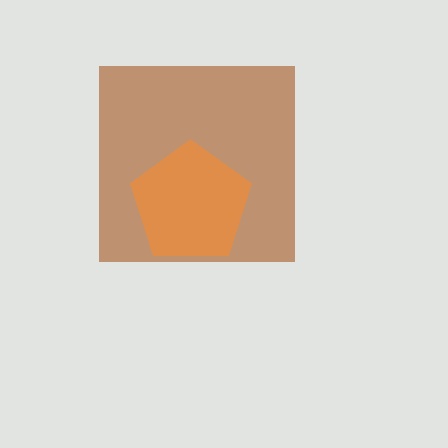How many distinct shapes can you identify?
There are 2 distinct shapes: a brown square, an orange pentagon.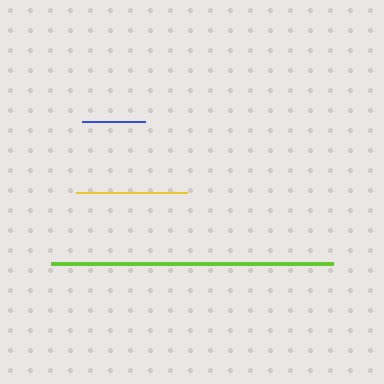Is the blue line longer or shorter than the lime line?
The lime line is longer than the blue line.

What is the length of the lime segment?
The lime segment is approximately 282 pixels long.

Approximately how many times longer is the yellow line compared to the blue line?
The yellow line is approximately 1.8 times the length of the blue line.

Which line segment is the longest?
The lime line is the longest at approximately 282 pixels.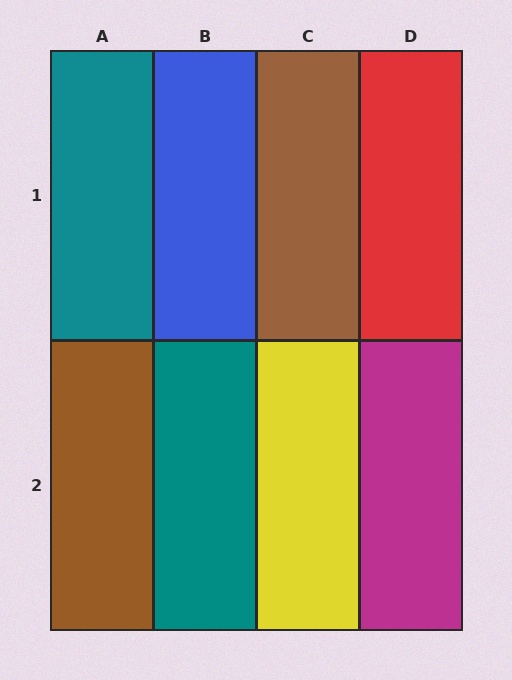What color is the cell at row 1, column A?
Teal.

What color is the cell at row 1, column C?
Brown.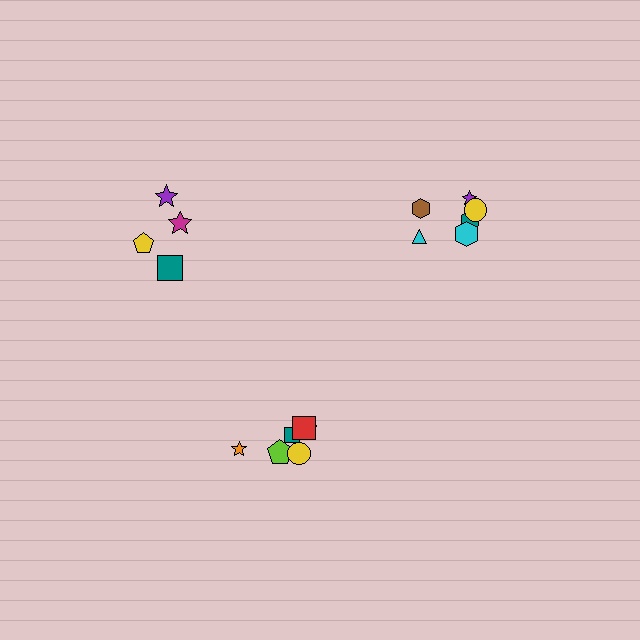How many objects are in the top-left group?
There are 4 objects.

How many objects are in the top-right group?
There are 6 objects.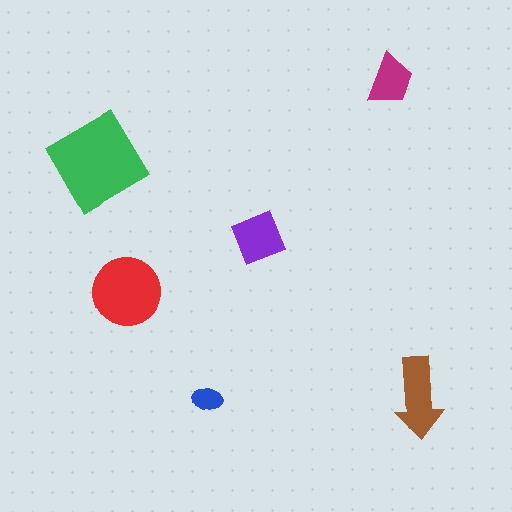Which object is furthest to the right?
The brown arrow is rightmost.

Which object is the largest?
The green diamond.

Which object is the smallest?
The blue ellipse.